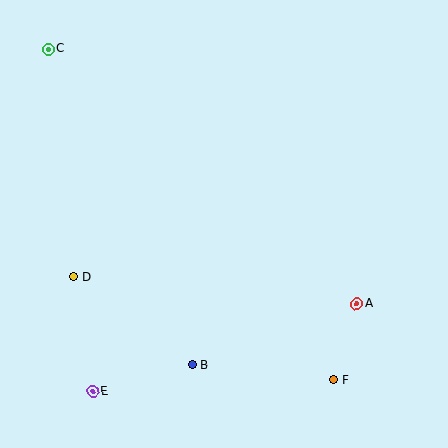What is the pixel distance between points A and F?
The distance between A and F is 79 pixels.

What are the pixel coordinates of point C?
Point C is at (49, 49).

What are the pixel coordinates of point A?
Point A is at (357, 304).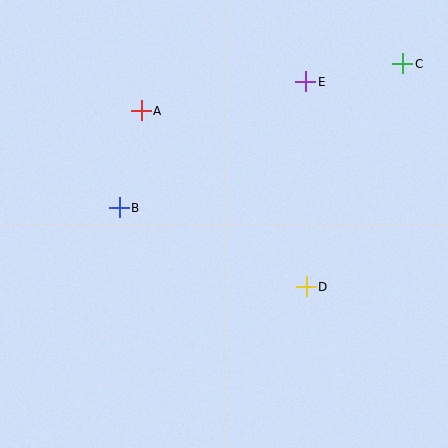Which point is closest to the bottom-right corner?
Point D is closest to the bottom-right corner.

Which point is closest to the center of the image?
Point D at (306, 287) is closest to the center.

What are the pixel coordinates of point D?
Point D is at (306, 287).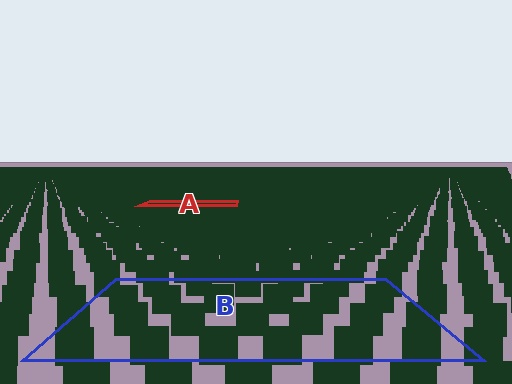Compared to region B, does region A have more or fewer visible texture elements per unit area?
Region A has more texture elements per unit area — they are packed more densely because it is farther away.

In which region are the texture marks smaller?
The texture marks are smaller in region A, because it is farther away.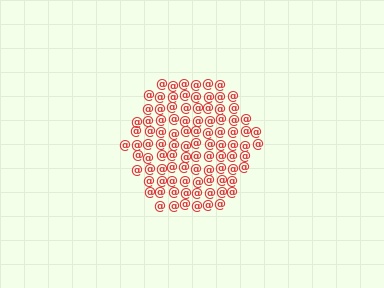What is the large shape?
The large shape is a hexagon.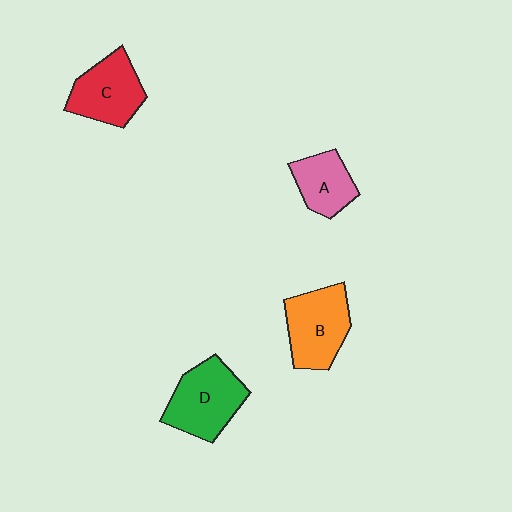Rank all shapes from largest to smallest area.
From largest to smallest: D (green), B (orange), C (red), A (pink).